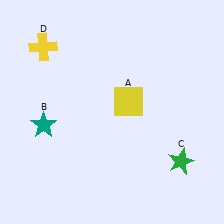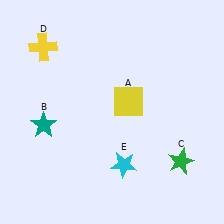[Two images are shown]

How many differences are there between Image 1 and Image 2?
There is 1 difference between the two images.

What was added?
A cyan star (E) was added in Image 2.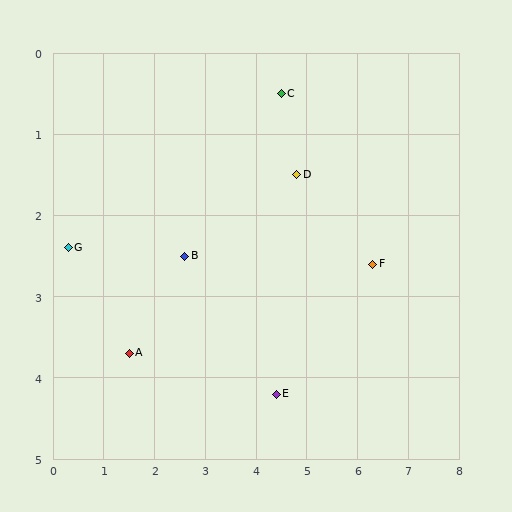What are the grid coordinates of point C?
Point C is at approximately (4.5, 0.5).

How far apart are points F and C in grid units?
Points F and C are about 2.8 grid units apart.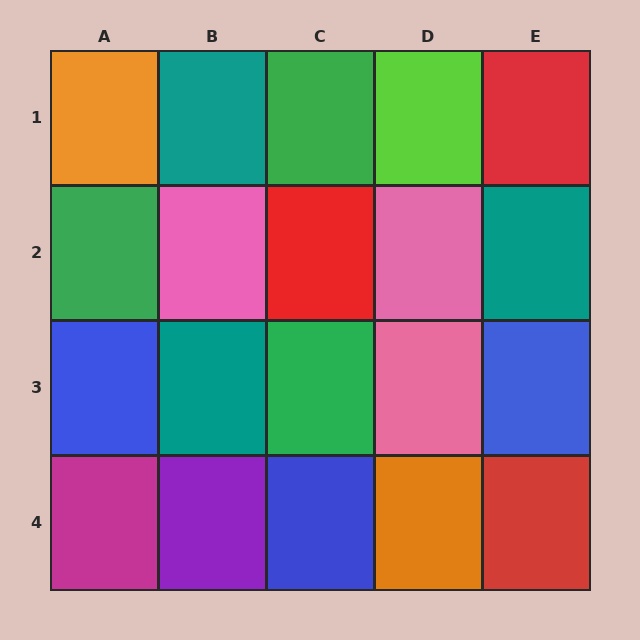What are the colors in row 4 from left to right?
Magenta, purple, blue, orange, red.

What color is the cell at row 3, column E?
Blue.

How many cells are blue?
3 cells are blue.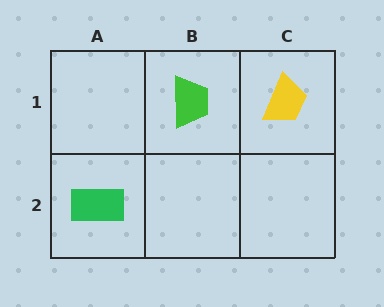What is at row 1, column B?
A green trapezoid.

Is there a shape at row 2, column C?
No, that cell is empty.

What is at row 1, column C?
A yellow trapezoid.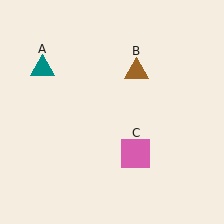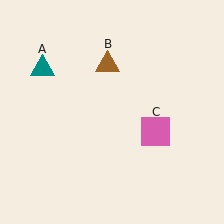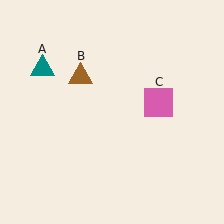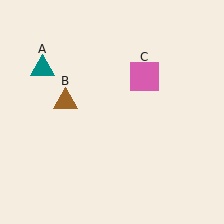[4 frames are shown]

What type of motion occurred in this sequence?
The brown triangle (object B), pink square (object C) rotated counterclockwise around the center of the scene.